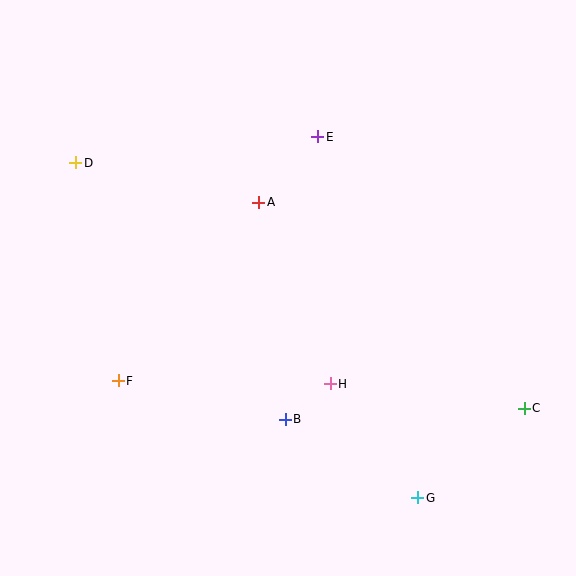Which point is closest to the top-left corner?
Point D is closest to the top-left corner.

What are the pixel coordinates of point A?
Point A is at (259, 202).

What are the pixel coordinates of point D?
Point D is at (76, 163).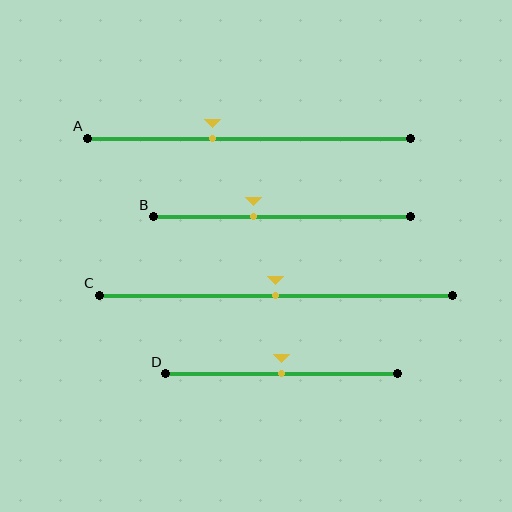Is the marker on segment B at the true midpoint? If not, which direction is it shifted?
No, the marker on segment B is shifted to the left by about 11% of the segment length.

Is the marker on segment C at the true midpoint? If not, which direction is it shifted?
Yes, the marker on segment C is at the true midpoint.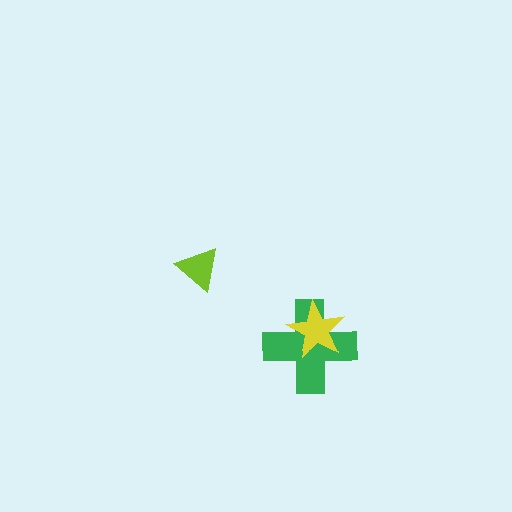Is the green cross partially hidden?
Yes, it is partially covered by another shape.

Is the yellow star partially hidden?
No, no other shape covers it.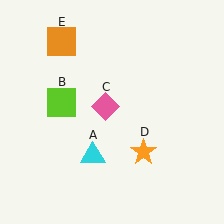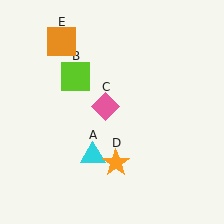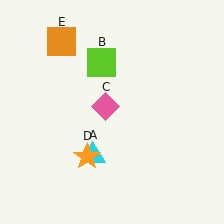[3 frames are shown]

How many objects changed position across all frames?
2 objects changed position: lime square (object B), orange star (object D).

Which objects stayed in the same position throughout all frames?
Cyan triangle (object A) and pink diamond (object C) and orange square (object E) remained stationary.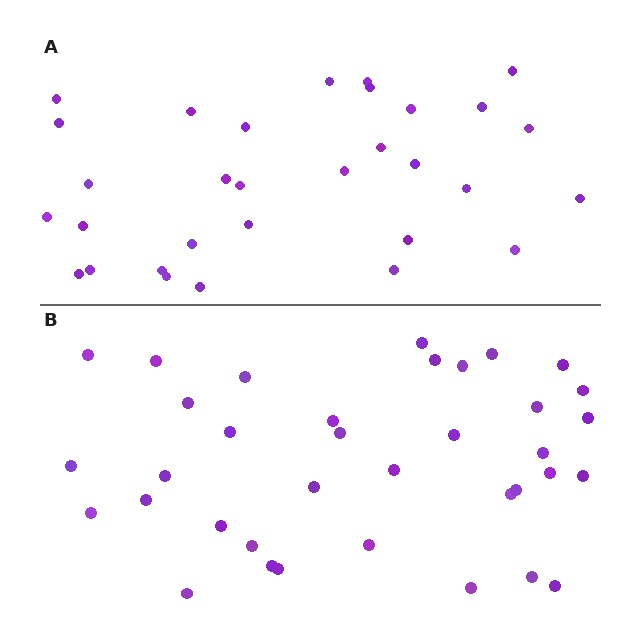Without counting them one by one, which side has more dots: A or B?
Region B (the bottom region) has more dots.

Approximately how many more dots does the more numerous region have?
Region B has about 5 more dots than region A.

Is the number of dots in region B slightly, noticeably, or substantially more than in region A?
Region B has only slightly more — the two regions are fairly close. The ratio is roughly 1.2 to 1.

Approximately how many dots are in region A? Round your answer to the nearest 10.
About 30 dots. (The exact count is 31, which rounds to 30.)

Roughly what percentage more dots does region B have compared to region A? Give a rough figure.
About 15% more.